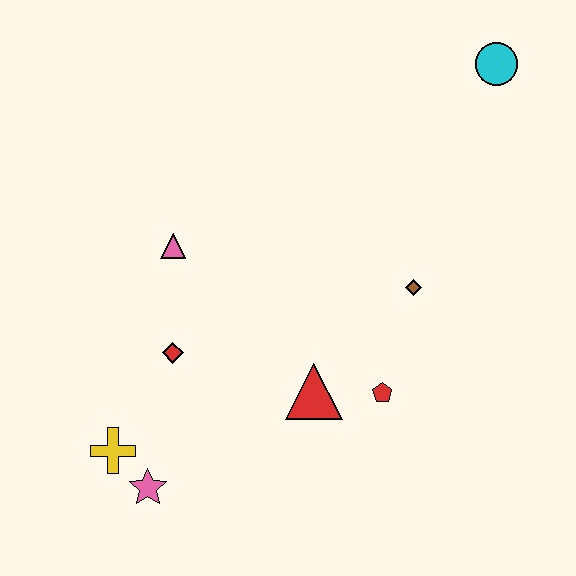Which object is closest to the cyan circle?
The brown diamond is closest to the cyan circle.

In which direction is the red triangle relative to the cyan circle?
The red triangle is below the cyan circle.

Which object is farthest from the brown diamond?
The yellow cross is farthest from the brown diamond.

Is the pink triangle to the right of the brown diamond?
No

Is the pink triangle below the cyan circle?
Yes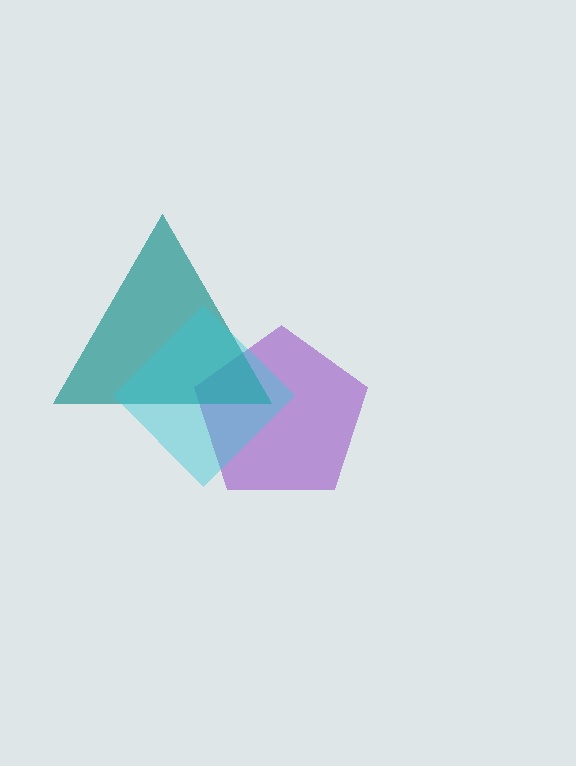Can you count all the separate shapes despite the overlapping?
Yes, there are 3 separate shapes.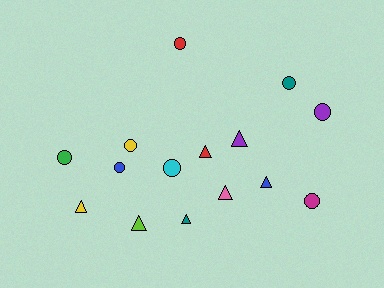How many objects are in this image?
There are 15 objects.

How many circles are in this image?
There are 8 circles.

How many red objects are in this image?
There are 2 red objects.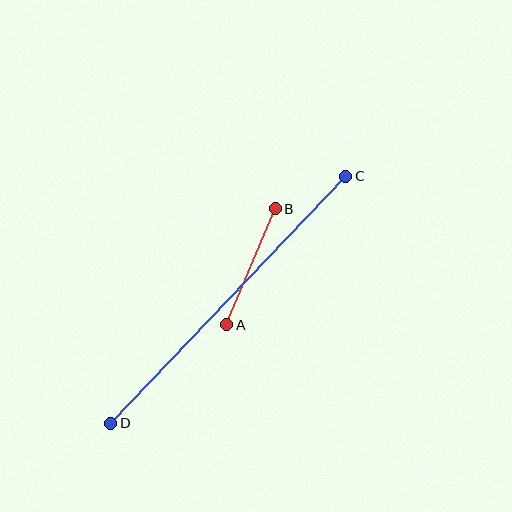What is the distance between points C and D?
The distance is approximately 341 pixels.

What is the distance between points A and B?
The distance is approximately 126 pixels.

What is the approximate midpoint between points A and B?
The midpoint is at approximately (251, 267) pixels.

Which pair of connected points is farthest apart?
Points C and D are farthest apart.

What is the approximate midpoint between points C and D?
The midpoint is at approximately (228, 300) pixels.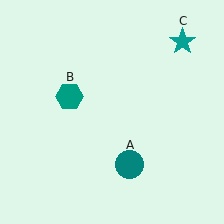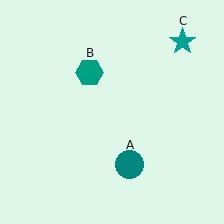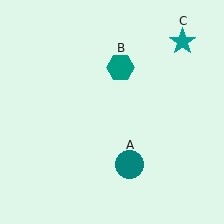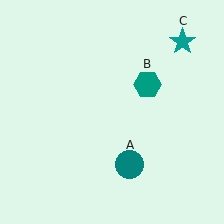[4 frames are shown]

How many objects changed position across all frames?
1 object changed position: teal hexagon (object B).